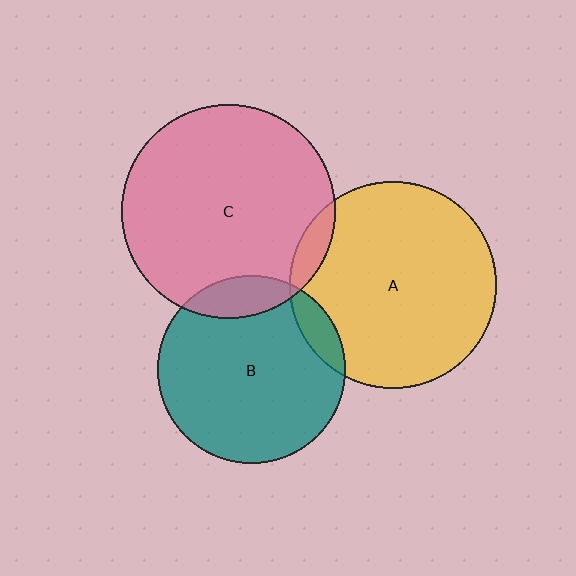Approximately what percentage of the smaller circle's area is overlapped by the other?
Approximately 5%.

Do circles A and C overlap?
Yes.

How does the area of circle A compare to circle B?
Approximately 1.2 times.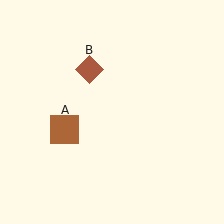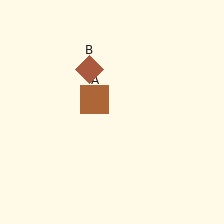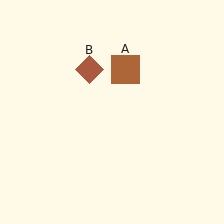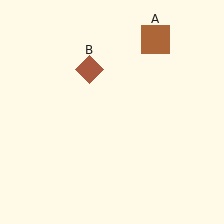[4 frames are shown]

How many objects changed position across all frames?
1 object changed position: brown square (object A).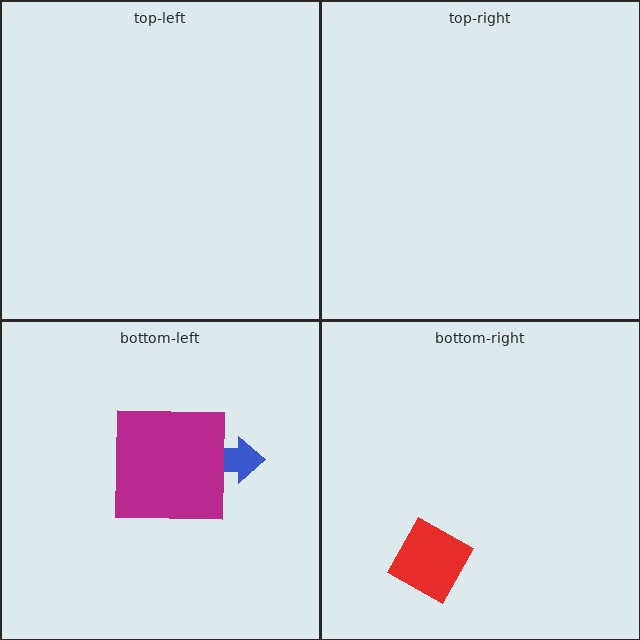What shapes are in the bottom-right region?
The red diamond.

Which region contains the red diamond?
The bottom-right region.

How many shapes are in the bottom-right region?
1.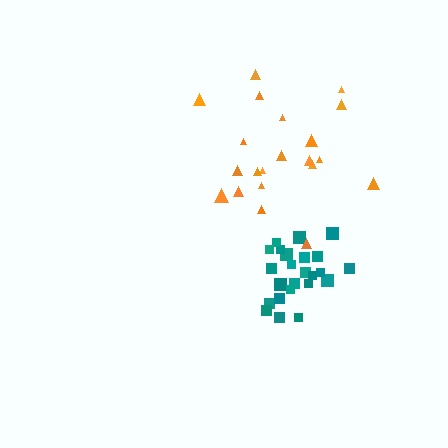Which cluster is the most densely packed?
Teal.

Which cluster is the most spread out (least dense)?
Orange.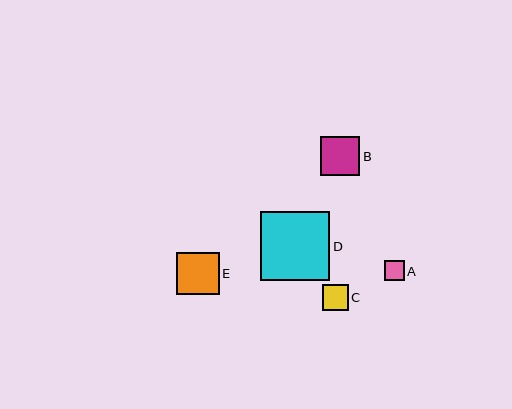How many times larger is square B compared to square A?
Square B is approximately 1.9 times the size of square A.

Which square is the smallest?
Square A is the smallest with a size of approximately 20 pixels.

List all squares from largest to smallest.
From largest to smallest: D, E, B, C, A.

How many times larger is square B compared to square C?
Square B is approximately 1.5 times the size of square C.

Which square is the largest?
Square D is the largest with a size of approximately 69 pixels.